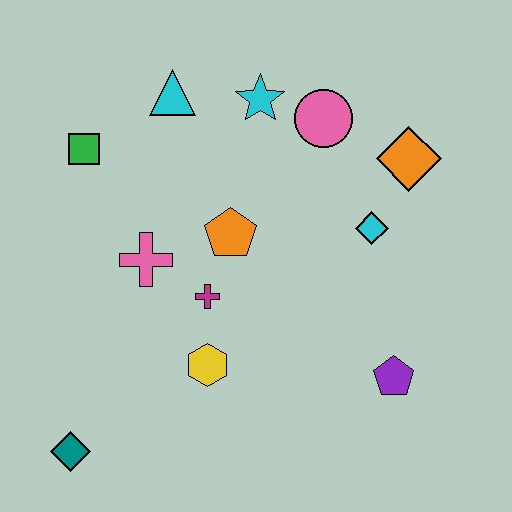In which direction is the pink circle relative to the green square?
The pink circle is to the right of the green square.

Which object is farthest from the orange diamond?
The teal diamond is farthest from the orange diamond.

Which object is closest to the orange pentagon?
The magenta cross is closest to the orange pentagon.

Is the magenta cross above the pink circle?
No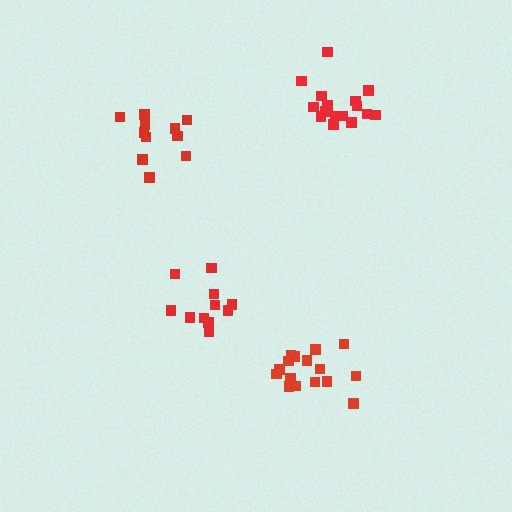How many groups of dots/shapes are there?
There are 4 groups.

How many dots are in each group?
Group 1: 16 dots, Group 2: 11 dots, Group 3: 16 dots, Group 4: 11 dots (54 total).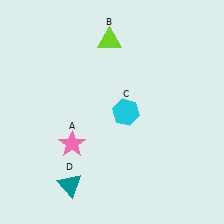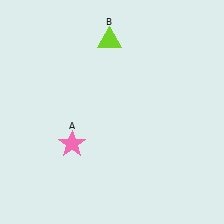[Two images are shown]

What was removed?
The cyan hexagon (C), the teal triangle (D) were removed in Image 2.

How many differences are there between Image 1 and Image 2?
There are 2 differences between the two images.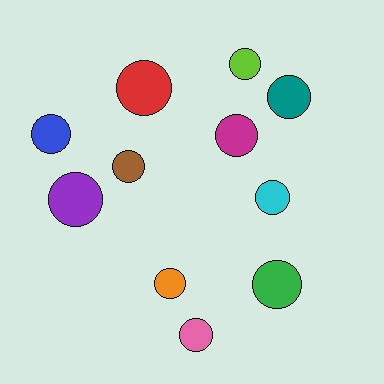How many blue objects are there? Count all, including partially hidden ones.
There is 1 blue object.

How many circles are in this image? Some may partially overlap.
There are 11 circles.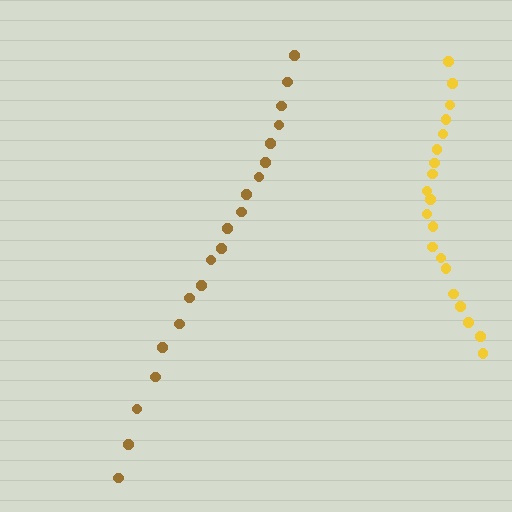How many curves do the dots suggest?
There are 2 distinct paths.